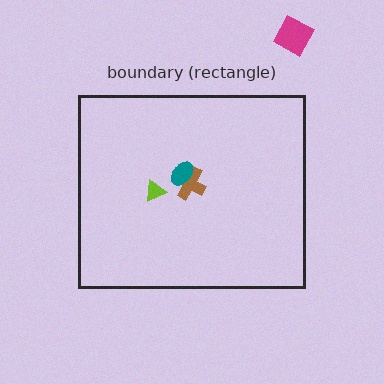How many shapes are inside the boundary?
3 inside, 1 outside.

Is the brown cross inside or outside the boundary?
Inside.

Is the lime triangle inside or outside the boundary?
Inside.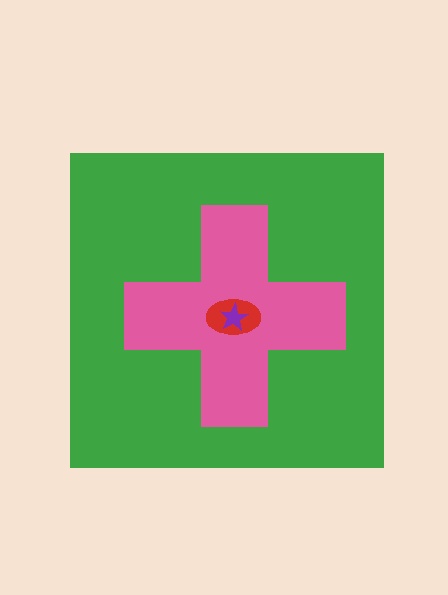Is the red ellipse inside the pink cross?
Yes.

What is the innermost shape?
The purple star.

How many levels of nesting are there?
4.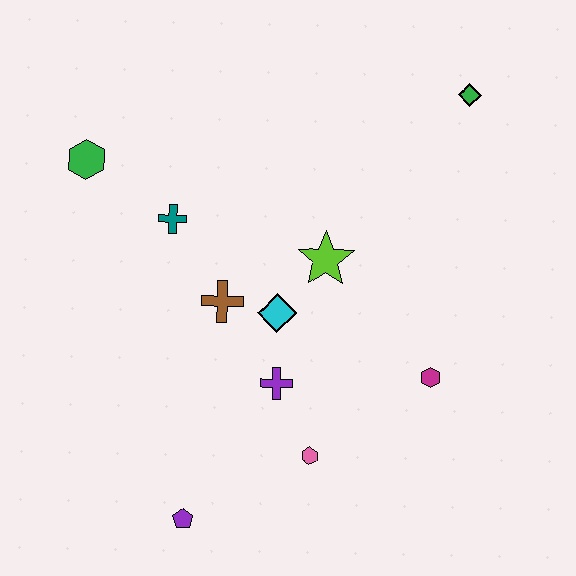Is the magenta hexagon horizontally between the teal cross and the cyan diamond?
No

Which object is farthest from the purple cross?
The green diamond is farthest from the purple cross.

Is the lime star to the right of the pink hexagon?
Yes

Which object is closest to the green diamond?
The lime star is closest to the green diamond.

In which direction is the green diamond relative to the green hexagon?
The green diamond is to the right of the green hexagon.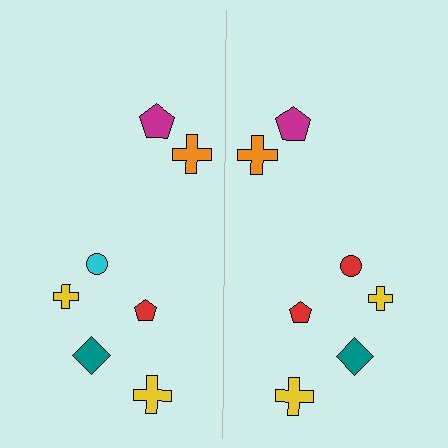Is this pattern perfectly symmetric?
No, the pattern is not perfectly symmetric. The red circle on the right side breaks the symmetry — its mirror counterpart is cyan.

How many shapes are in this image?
There are 14 shapes in this image.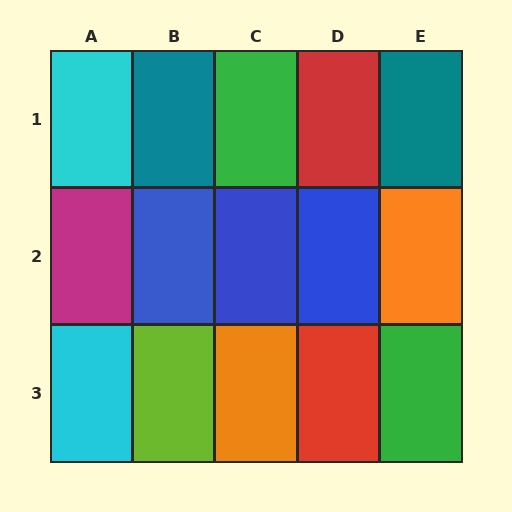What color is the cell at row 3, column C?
Orange.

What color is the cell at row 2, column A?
Magenta.